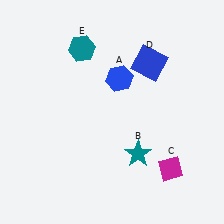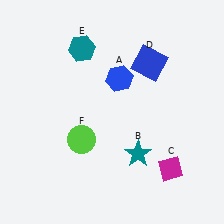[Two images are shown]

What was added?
A lime circle (F) was added in Image 2.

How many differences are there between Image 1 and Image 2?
There is 1 difference between the two images.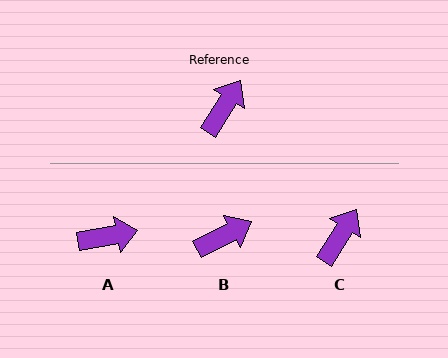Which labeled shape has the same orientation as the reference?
C.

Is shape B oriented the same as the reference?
No, it is off by about 31 degrees.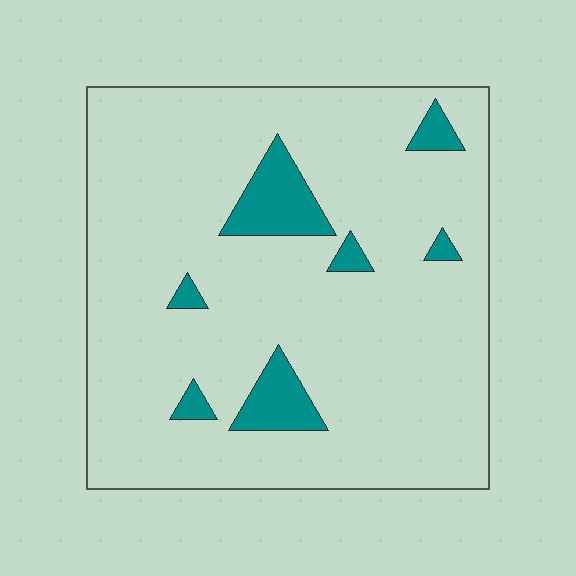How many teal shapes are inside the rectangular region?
7.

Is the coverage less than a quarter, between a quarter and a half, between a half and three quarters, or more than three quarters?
Less than a quarter.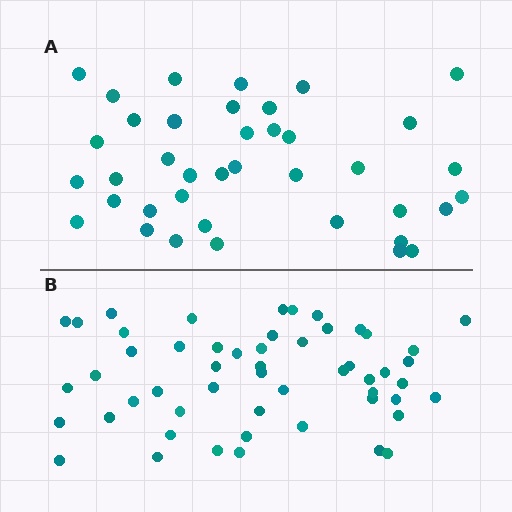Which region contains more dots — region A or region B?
Region B (the bottom region) has more dots.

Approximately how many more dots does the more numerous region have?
Region B has approximately 15 more dots than region A.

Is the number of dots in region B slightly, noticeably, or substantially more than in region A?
Region B has noticeably more, but not dramatically so. The ratio is roughly 1.4 to 1.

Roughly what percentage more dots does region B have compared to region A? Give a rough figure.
About 35% more.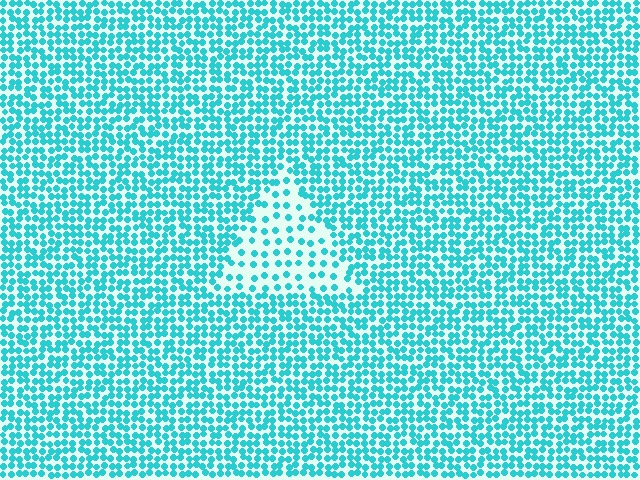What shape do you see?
I see a triangle.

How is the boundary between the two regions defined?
The boundary is defined by a change in element density (approximately 2.3x ratio). All elements are the same color, size, and shape.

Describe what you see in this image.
The image contains small cyan elements arranged at two different densities. A triangle-shaped region is visible where the elements are less densely packed than the surrounding area.